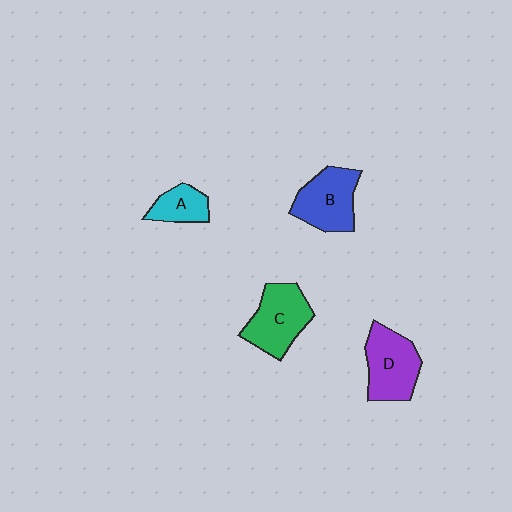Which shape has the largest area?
Shape D (purple).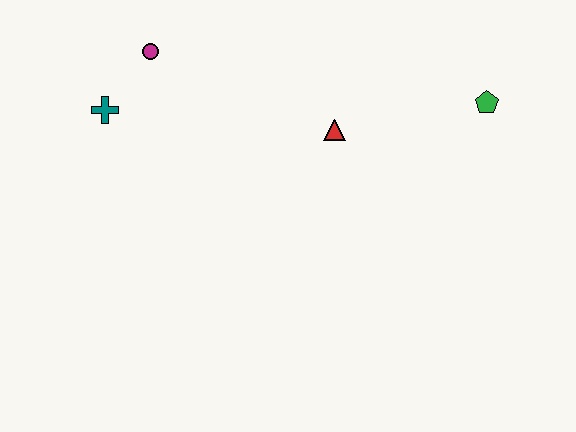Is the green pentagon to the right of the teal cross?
Yes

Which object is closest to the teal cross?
The magenta circle is closest to the teal cross.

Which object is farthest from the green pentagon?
The teal cross is farthest from the green pentagon.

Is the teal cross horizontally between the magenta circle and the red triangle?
No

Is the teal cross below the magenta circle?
Yes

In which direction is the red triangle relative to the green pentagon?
The red triangle is to the left of the green pentagon.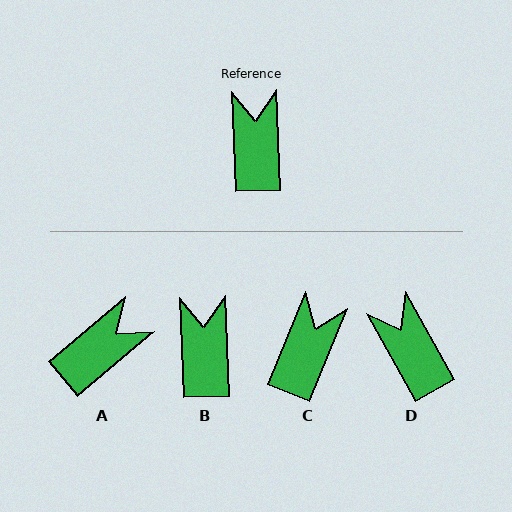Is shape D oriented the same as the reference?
No, it is off by about 27 degrees.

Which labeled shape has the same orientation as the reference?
B.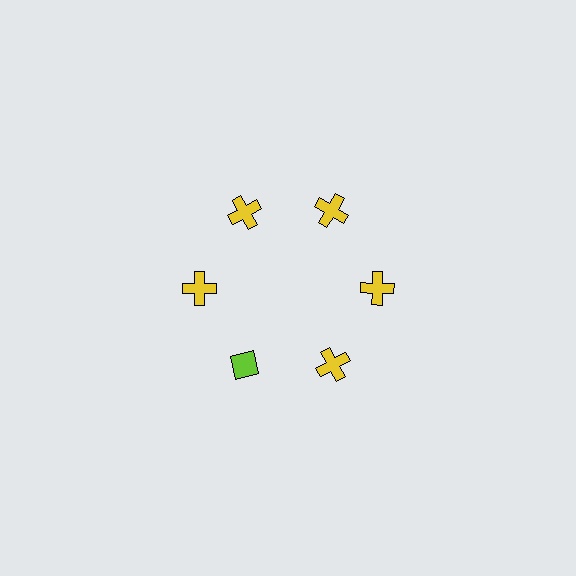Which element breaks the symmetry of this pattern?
The lime diamond at roughly the 7 o'clock position breaks the symmetry. All other shapes are yellow crosses.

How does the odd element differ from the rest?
It differs in both color (lime instead of yellow) and shape (diamond instead of cross).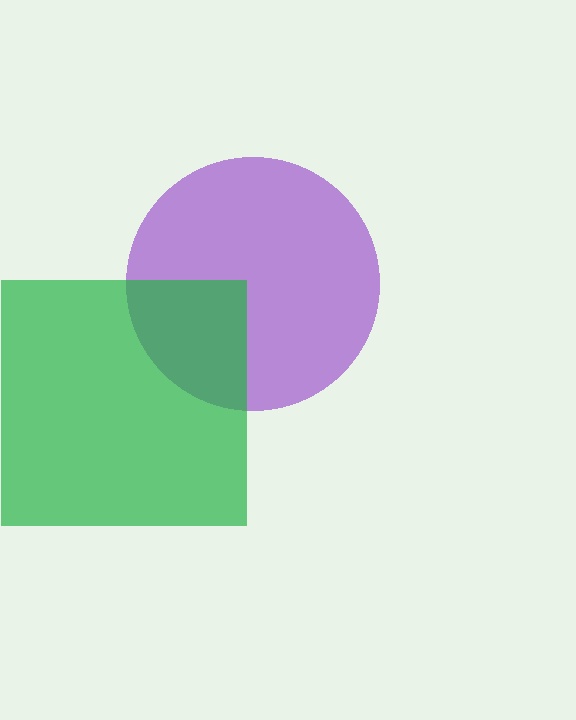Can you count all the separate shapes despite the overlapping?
Yes, there are 2 separate shapes.